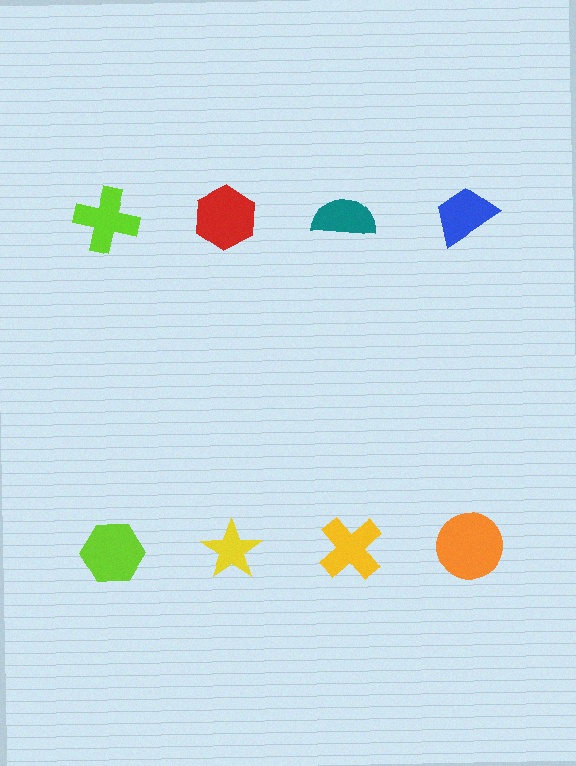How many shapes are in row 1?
4 shapes.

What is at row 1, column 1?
A lime cross.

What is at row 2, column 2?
A yellow star.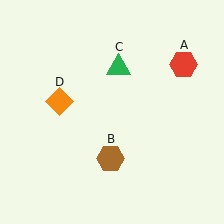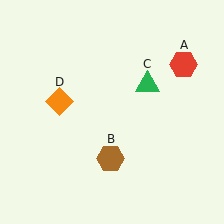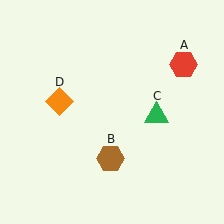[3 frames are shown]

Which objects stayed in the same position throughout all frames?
Red hexagon (object A) and brown hexagon (object B) and orange diamond (object D) remained stationary.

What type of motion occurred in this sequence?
The green triangle (object C) rotated clockwise around the center of the scene.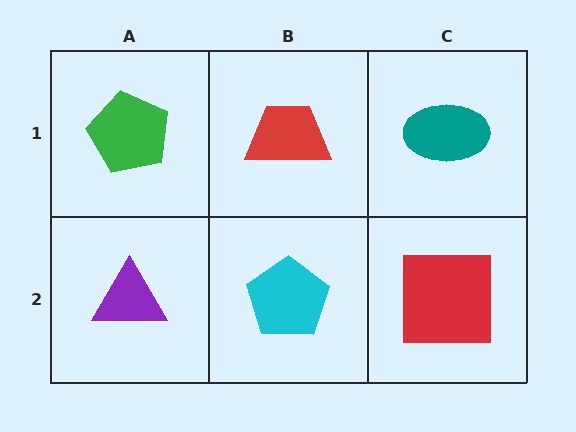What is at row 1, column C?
A teal ellipse.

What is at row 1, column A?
A green pentagon.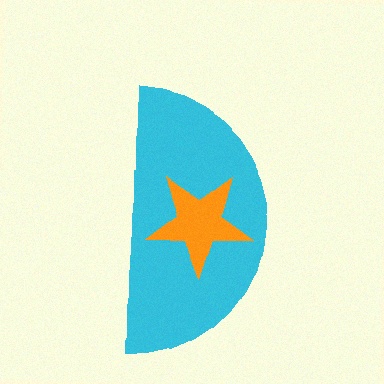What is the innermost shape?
The orange star.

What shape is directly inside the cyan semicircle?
The orange star.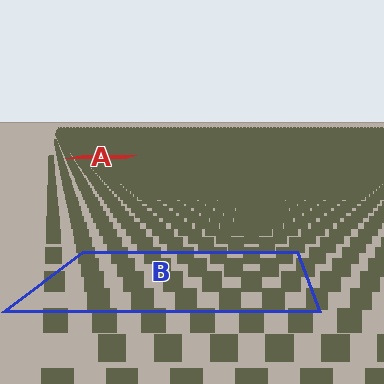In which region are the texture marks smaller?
The texture marks are smaller in region A, because it is farther away.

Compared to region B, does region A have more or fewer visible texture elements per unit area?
Region A has more texture elements per unit area — they are packed more densely because it is farther away.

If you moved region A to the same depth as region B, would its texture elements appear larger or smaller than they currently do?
They would appear larger. At a closer depth, the same texture elements are projected at a bigger on-screen size.